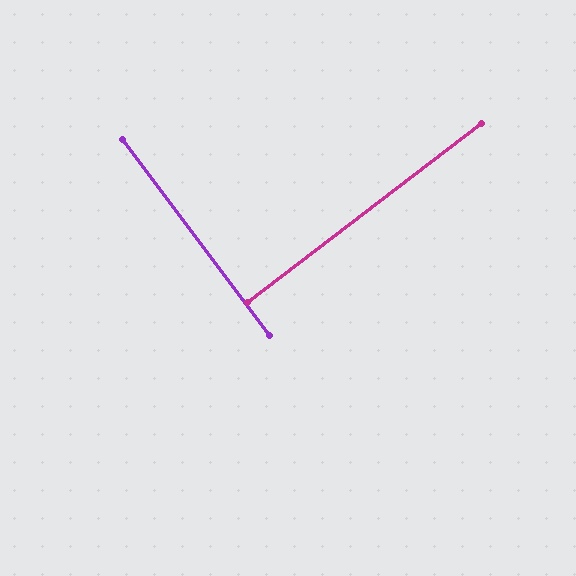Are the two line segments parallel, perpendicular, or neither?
Perpendicular — they meet at approximately 89°.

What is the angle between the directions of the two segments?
Approximately 89 degrees.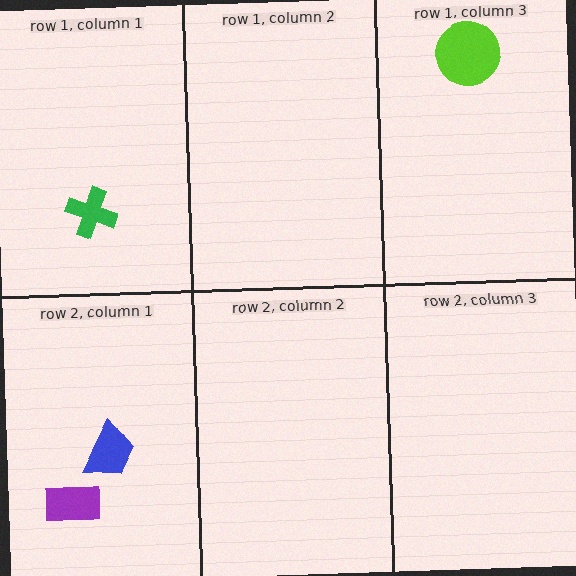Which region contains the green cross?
The row 1, column 1 region.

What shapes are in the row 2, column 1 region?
The blue trapezoid, the purple rectangle.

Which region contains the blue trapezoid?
The row 2, column 1 region.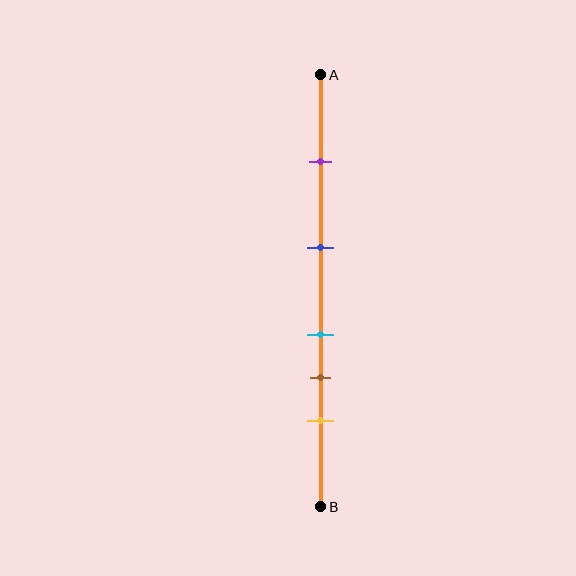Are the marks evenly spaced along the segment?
No, the marks are not evenly spaced.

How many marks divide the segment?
There are 5 marks dividing the segment.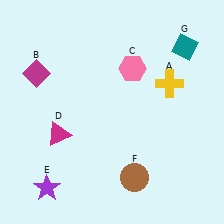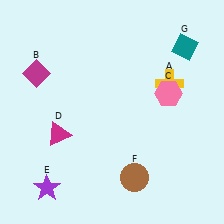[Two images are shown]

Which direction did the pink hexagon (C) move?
The pink hexagon (C) moved right.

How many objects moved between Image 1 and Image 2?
1 object moved between the two images.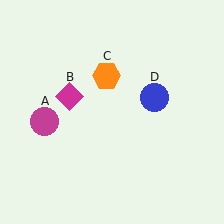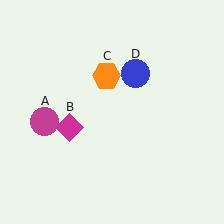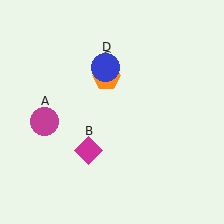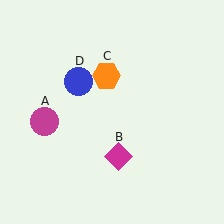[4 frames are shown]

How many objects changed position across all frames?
2 objects changed position: magenta diamond (object B), blue circle (object D).